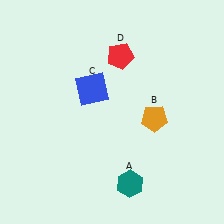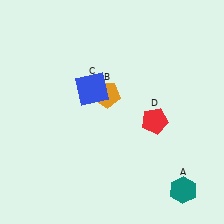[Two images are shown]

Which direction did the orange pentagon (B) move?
The orange pentagon (B) moved left.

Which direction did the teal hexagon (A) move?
The teal hexagon (A) moved right.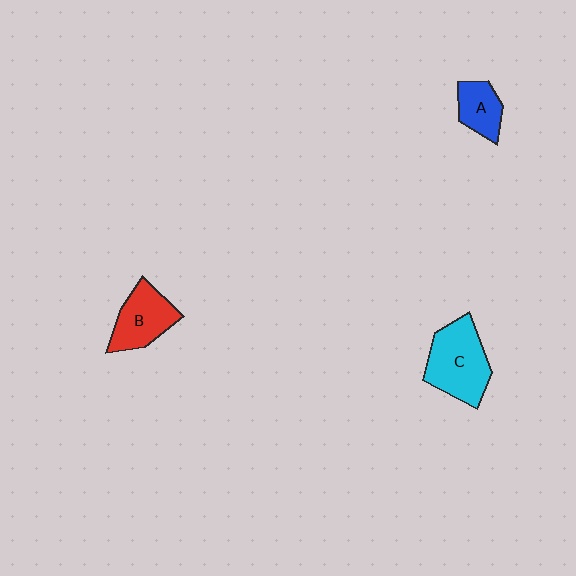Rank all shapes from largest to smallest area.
From largest to smallest: C (cyan), B (red), A (blue).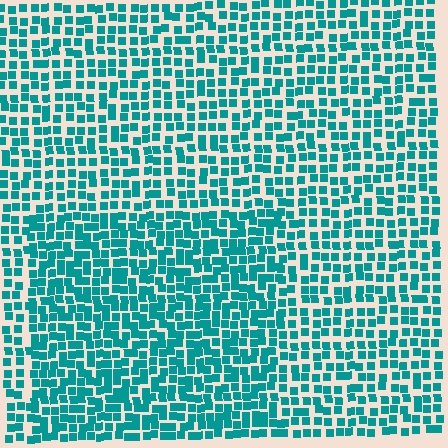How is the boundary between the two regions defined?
The boundary is defined by a change in element density (approximately 1.5x ratio). All elements are the same color, size, and shape.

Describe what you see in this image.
The image contains small teal elements arranged at two different densities. A rectangle-shaped region is visible where the elements are more densely packed than the surrounding area.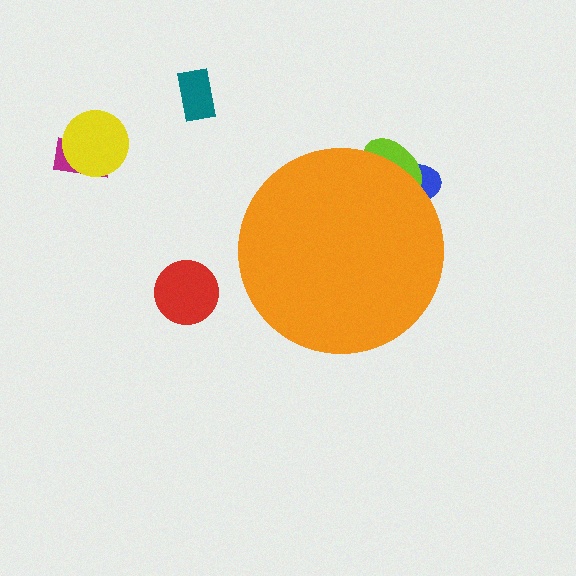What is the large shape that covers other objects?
An orange circle.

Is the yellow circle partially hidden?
No, the yellow circle is fully visible.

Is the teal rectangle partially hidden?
No, the teal rectangle is fully visible.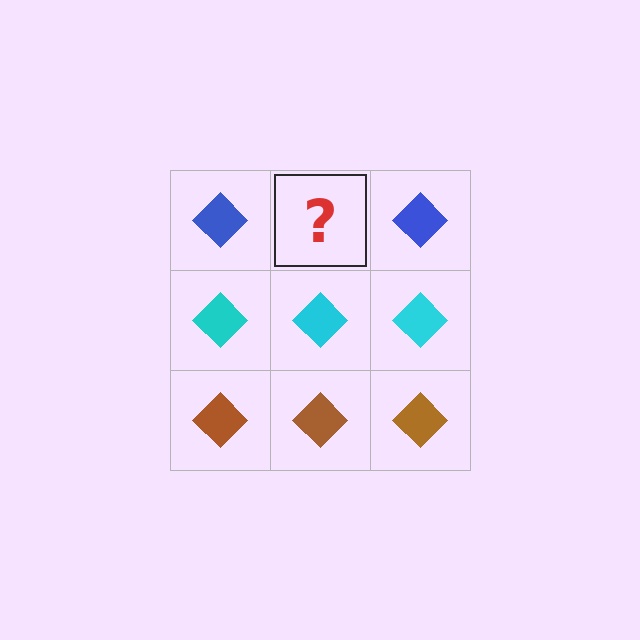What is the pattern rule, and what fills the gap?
The rule is that each row has a consistent color. The gap should be filled with a blue diamond.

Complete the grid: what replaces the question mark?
The question mark should be replaced with a blue diamond.